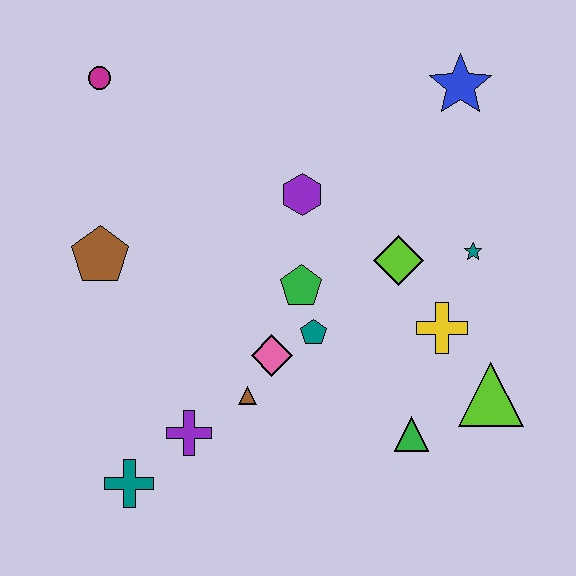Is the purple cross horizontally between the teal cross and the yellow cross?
Yes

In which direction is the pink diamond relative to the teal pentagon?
The pink diamond is to the left of the teal pentagon.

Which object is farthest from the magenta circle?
The lime triangle is farthest from the magenta circle.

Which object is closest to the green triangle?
The lime triangle is closest to the green triangle.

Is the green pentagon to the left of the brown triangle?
No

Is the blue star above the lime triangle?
Yes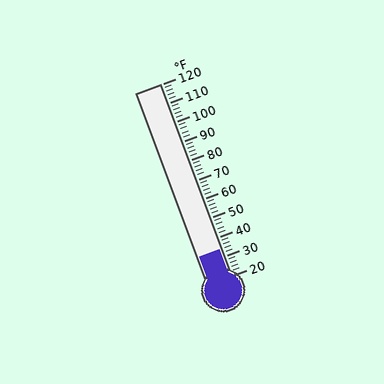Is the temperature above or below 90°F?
The temperature is below 90°F.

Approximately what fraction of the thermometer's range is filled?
The thermometer is filled to approximately 15% of its range.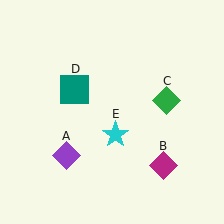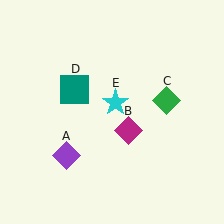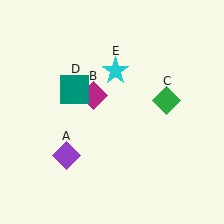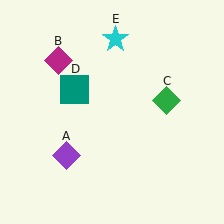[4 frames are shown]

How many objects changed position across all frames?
2 objects changed position: magenta diamond (object B), cyan star (object E).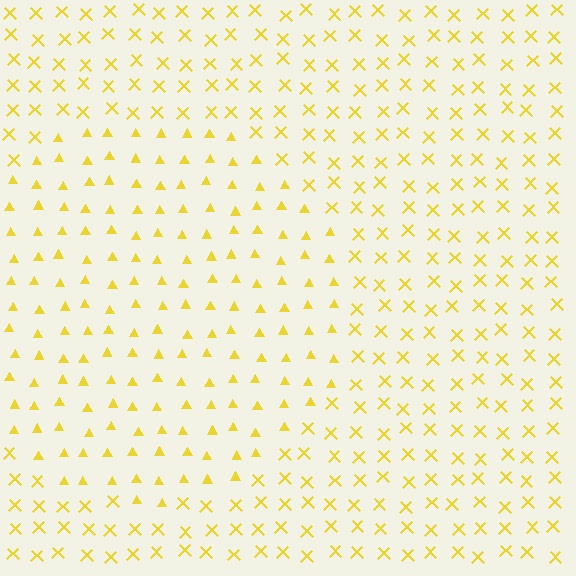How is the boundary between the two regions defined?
The boundary is defined by a change in element shape: triangles inside vs. X marks outside. All elements share the same color and spacing.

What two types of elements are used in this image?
The image uses triangles inside the circle region and X marks outside it.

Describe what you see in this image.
The image is filled with small yellow elements arranged in a uniform grid. A circle-shaped region contains triangles, while the surrounding area contains X marks. The boundary is defined purely by the change in element shape.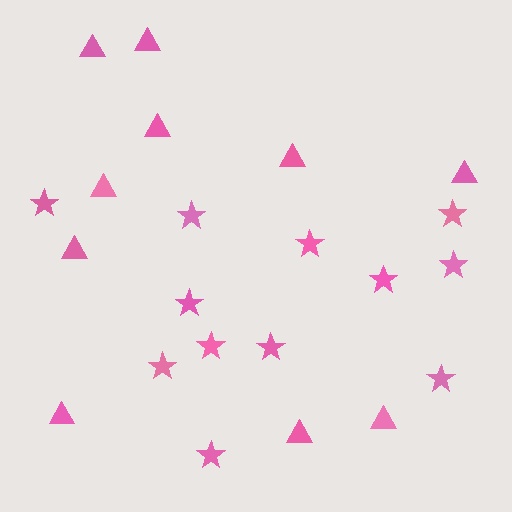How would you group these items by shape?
There are 2 groups: one group of triangles (10) and one group of stars (12).